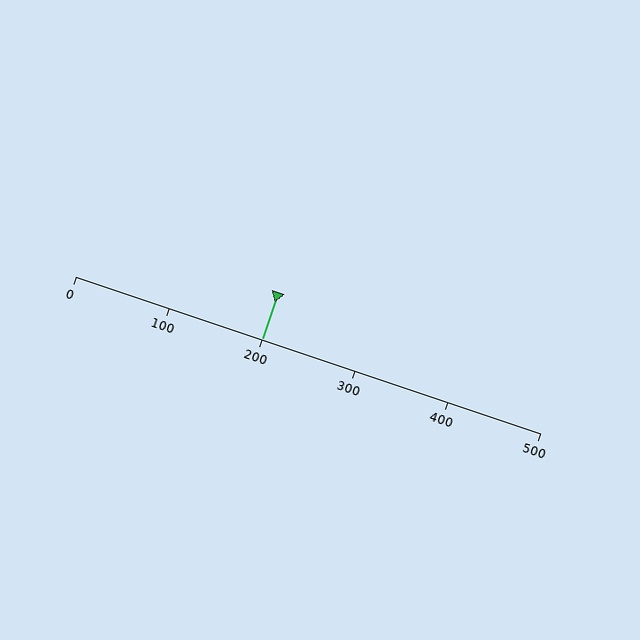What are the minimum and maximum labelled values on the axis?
The axis runs from 0 to 500.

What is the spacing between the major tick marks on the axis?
The major ticks are spaced 100 apart.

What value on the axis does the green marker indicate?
The marker indicates approximately 200.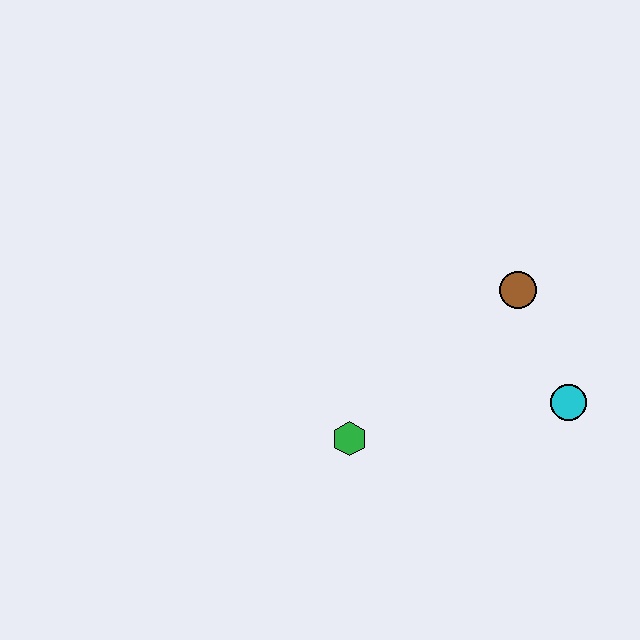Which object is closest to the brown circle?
The cyan circle is closest to the brown circle.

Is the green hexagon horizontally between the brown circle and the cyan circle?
No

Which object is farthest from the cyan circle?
The green hexagon is farthest from the cyan circle.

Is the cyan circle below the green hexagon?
No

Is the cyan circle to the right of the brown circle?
Yes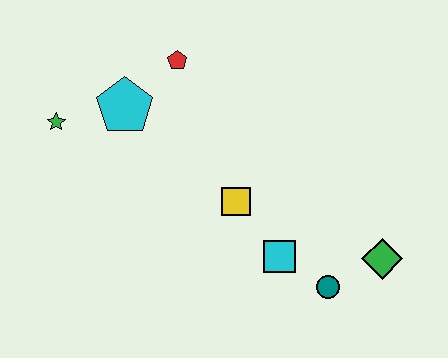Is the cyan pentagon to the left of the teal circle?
Yes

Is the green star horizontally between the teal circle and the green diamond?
No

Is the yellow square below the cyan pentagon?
Yes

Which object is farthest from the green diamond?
The green star is farthest from the green diamond.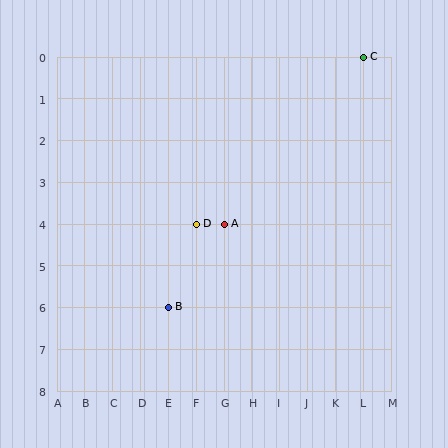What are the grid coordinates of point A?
Point A is at grid coordinates (G, 4).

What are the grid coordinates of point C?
Point C is at grid coordinates (L, 0).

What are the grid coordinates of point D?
Point D is at grid coordinates (F, 4).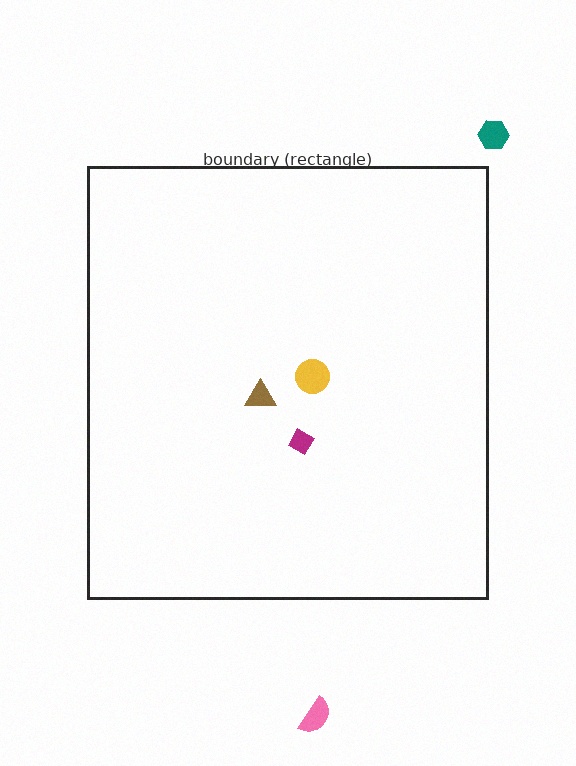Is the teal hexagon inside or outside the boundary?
Outside.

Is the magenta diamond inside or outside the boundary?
Inside.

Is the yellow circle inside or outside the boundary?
Inside.